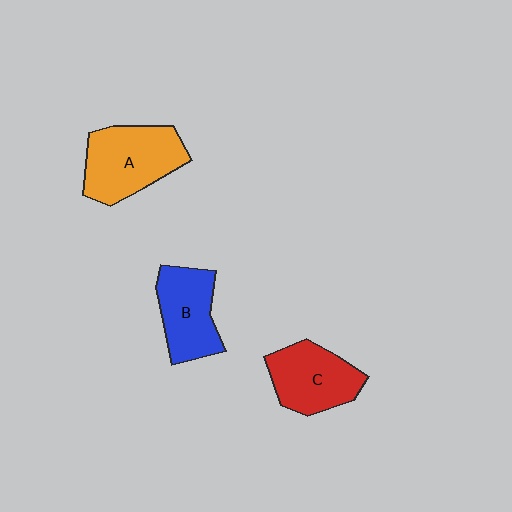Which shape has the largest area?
Shape A (orange).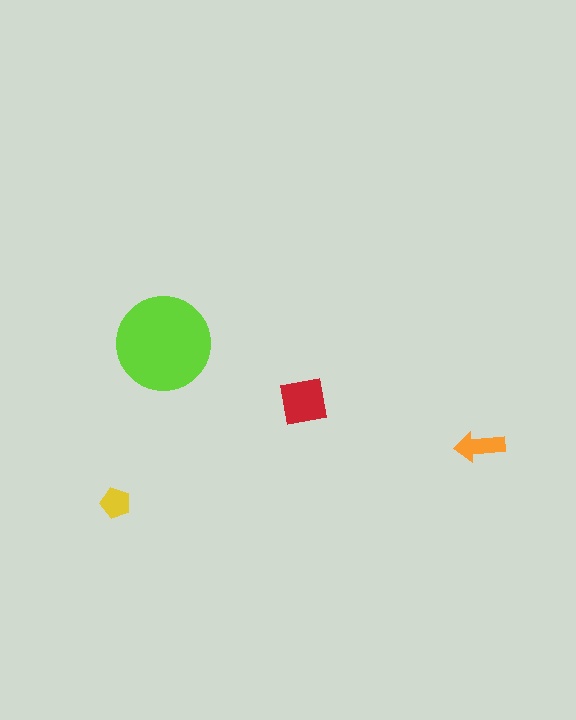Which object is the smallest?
The yellow pentagon.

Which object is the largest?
The lime circle.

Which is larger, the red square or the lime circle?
The lime circle.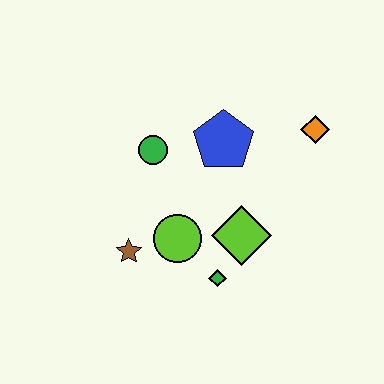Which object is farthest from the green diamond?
The orange diamond is farthest from the green diamond.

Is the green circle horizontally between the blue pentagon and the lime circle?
No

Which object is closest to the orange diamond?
The blue pentagon is closest to the orange diamond.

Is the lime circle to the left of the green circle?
No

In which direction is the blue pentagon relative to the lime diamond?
The blue pentagon is above the lime diamond.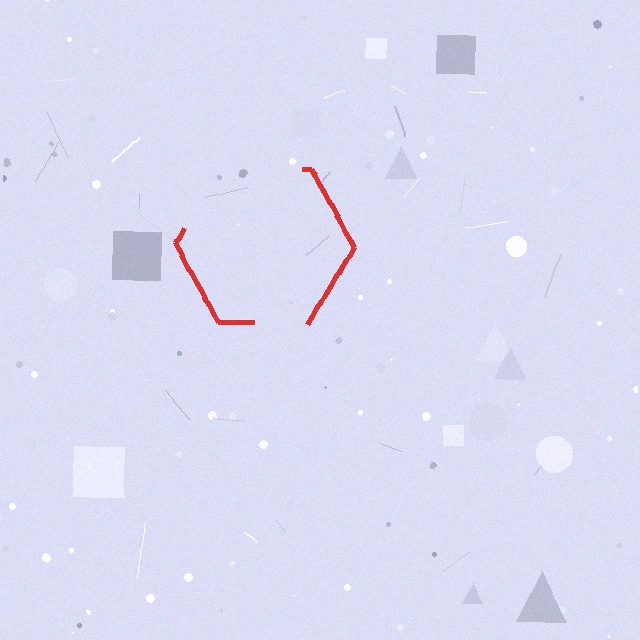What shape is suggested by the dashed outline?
The dashed outline suggests a hexagon.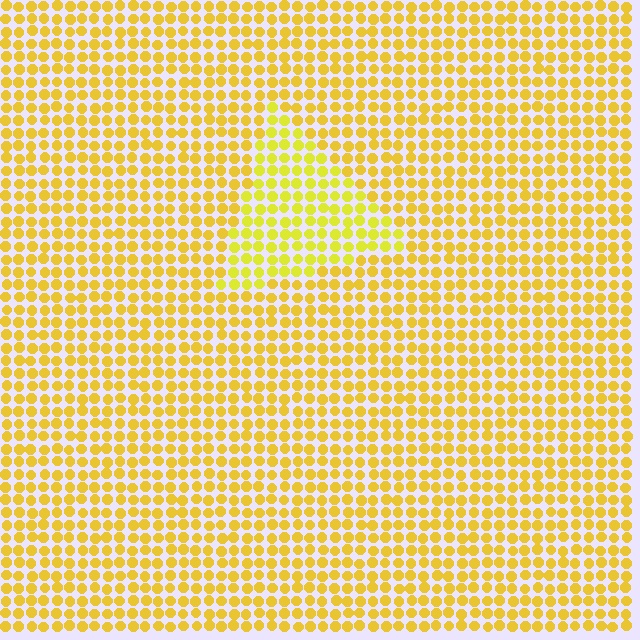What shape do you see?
I see a triangle.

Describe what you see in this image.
The image is filled with small yellow elements in a uniform arrangement. A triangle-shaped region is visible where the elements are tinted to a slightly different hue, forming a subtle color boundary.